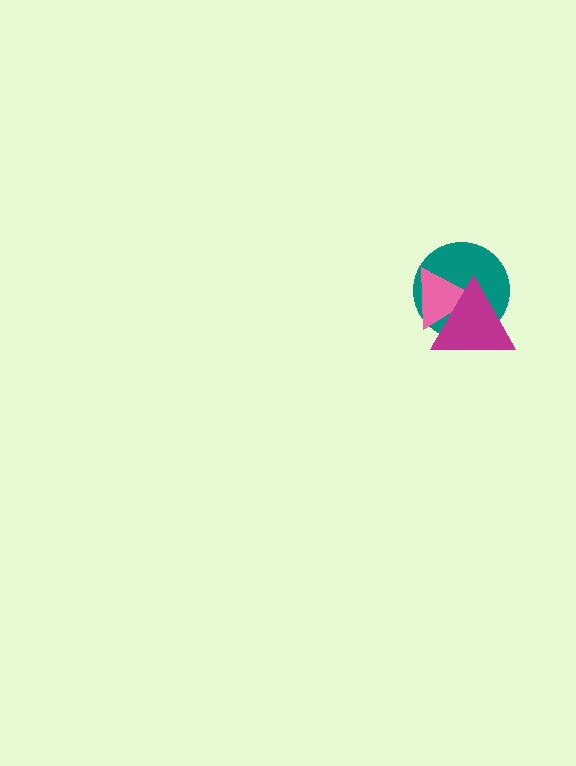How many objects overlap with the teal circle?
2 objects overlap with the teal circle.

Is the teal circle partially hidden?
Yes, it is partially covered by another shape.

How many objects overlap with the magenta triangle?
2 objects overlap with the magenta triangle.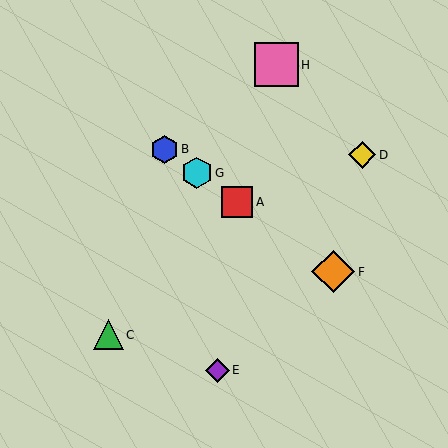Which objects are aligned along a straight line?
Objects A, B, F, G are aligned along a straight line.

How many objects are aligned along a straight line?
4 objects (A, B, F, G) are aligned along a straight line.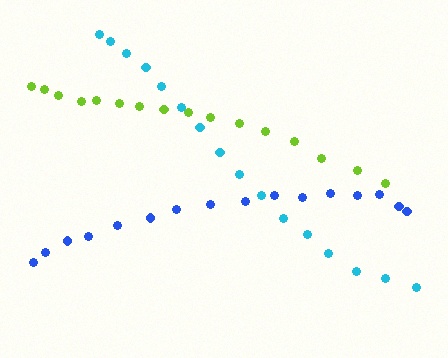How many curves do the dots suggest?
There are 3 distinct paths.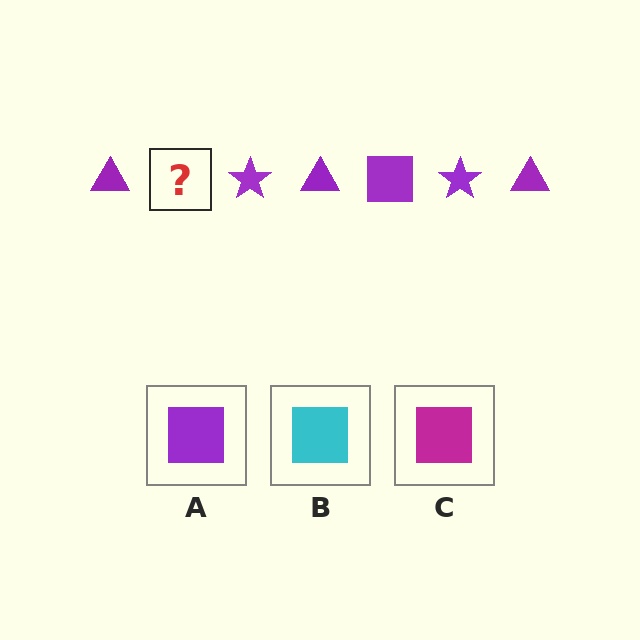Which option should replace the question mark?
Option A.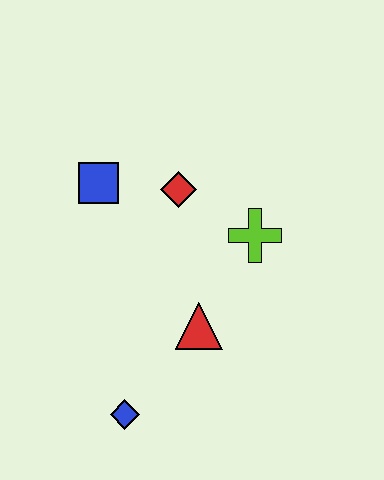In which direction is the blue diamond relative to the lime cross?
The blue diamond is below the lime cross.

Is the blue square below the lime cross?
No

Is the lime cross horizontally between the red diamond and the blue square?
No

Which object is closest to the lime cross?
The red diamond is closest to the lime cross.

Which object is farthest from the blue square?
The blue diamond is farthest from the blue square.